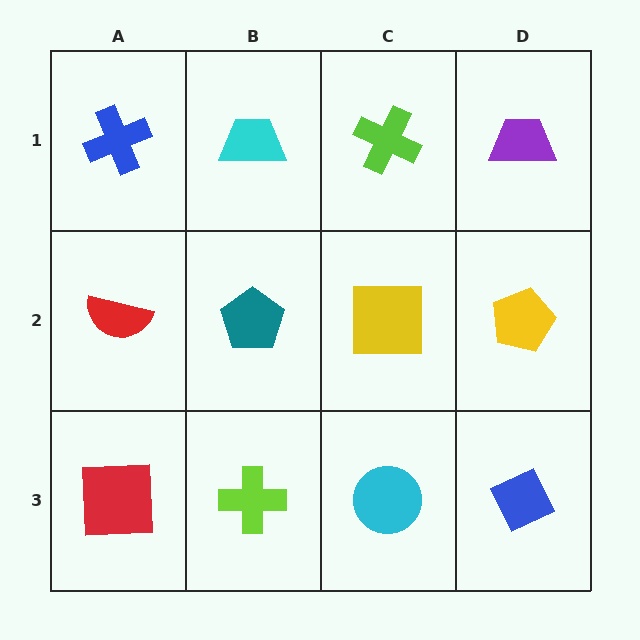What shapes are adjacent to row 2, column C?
A lime cross (row 1, column C), a cyan circle (row 3, column C), a teal pentagon (row 2, column B), a yellow pentagon (row 2, column D).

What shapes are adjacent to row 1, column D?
A yellow pentagon (row 2, column D), a lime cross (row 1, column C).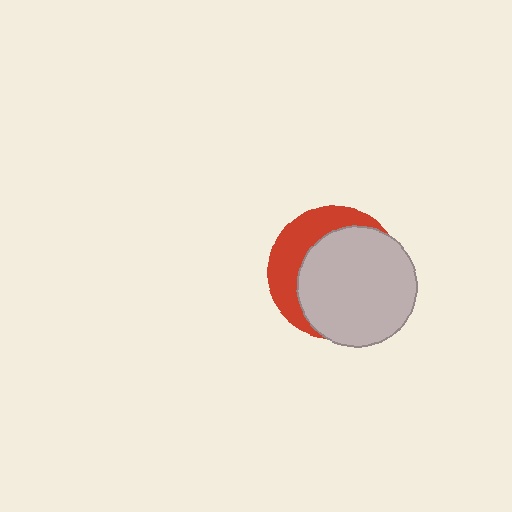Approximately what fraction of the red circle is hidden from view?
Roughly 66% of the red circle is hidden behind the light gray circle.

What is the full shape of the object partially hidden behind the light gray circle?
The partially hidden object is a red circle.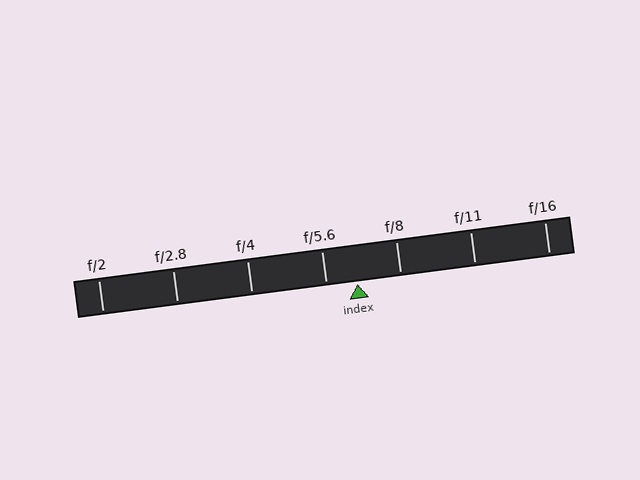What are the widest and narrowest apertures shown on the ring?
The widest aperture shown is f/2 and the narrowest is f/16.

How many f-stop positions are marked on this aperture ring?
There are 7 f-stop positions marked.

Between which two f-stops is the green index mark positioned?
The index mark is between f/5.6 and f/8.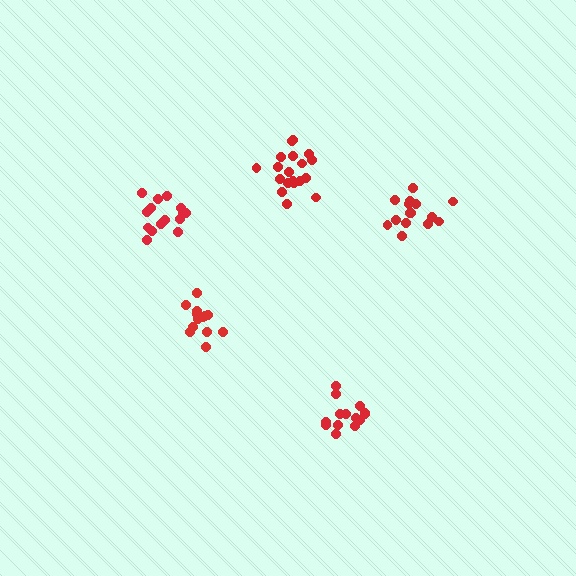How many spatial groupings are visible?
There are 5 spatial groupings.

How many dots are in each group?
Group 1: 15 dots, Group 2: 14 dots, Group 3: 16 dots, Group 4: 19 dots, Group 5: 14 dots (78 total).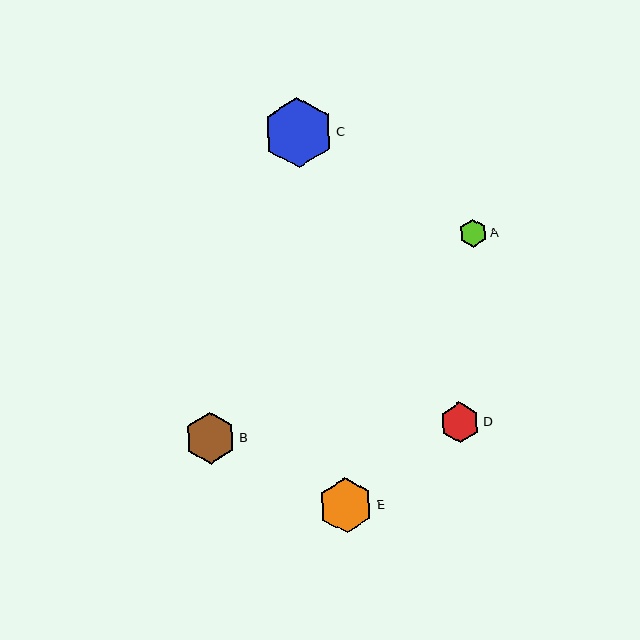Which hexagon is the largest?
Hexagon C is the largest with a size of approximately 70 pixels.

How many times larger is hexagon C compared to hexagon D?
Hexagon C is approximately 1.7 times the size of hexagon D.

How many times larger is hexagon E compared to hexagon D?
Hexagon E is approximately 1.4 times the size of hexagon D.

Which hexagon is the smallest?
Hexagon A is the smallest with a size of approximately 28 pixels.